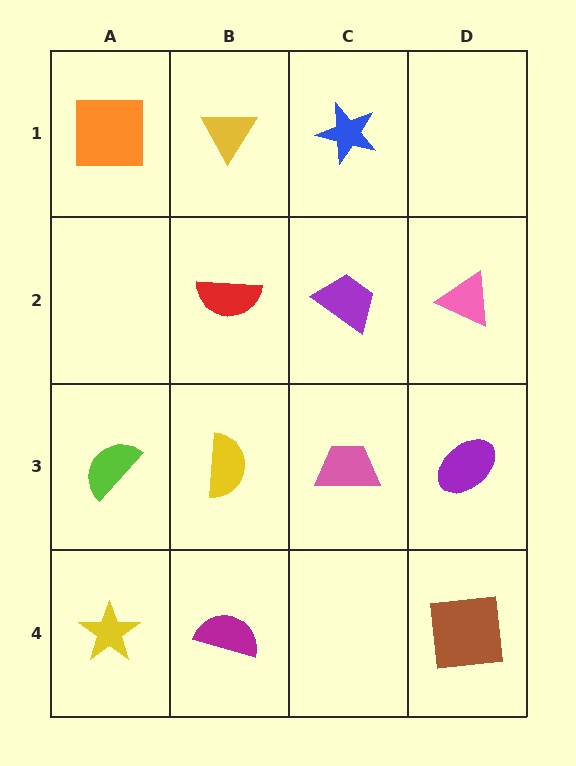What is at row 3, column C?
A pink trapezoid.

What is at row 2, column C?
A purple trapezoid.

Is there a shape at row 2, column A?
No, that cell is empty.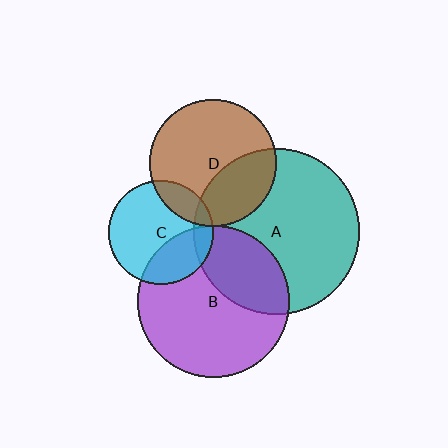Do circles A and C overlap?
Yes.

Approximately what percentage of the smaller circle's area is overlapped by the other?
Approximately 10%.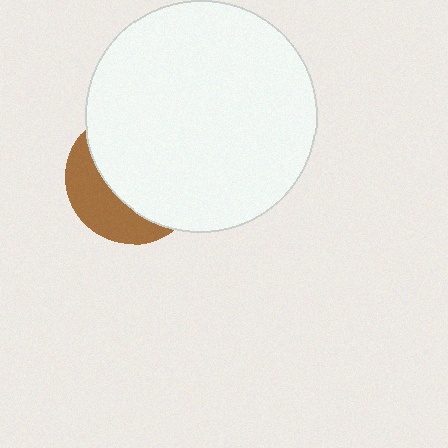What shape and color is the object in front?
The object in front is a white circle.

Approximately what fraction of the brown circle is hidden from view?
Roughly 67% of the brown circle is hidden behind the white circle.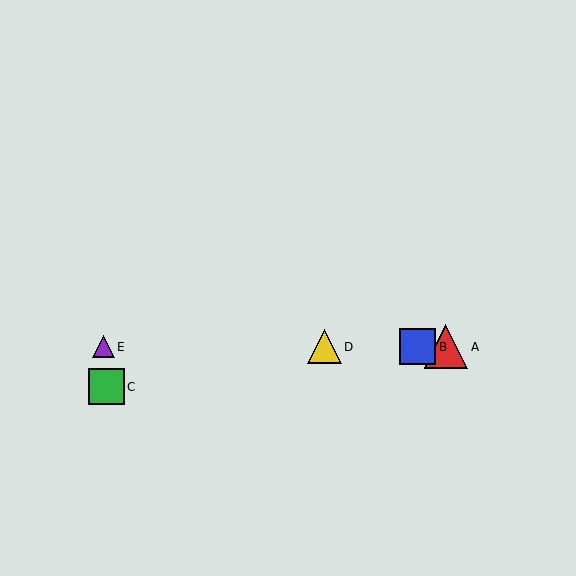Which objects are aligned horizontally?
Objects A, B, D, E are aligned horizontally.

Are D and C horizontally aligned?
No, D is at y≈347 and C is at y≈387.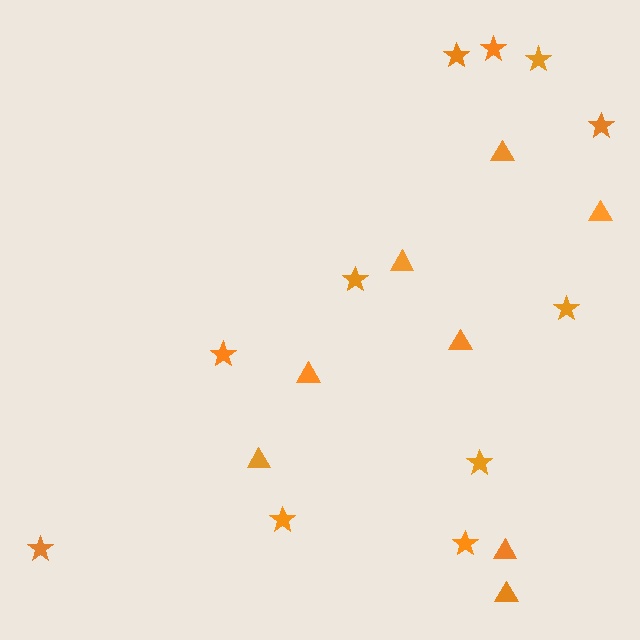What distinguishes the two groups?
There are 2 groups: one group of stars (11) and one group of triangles (8).